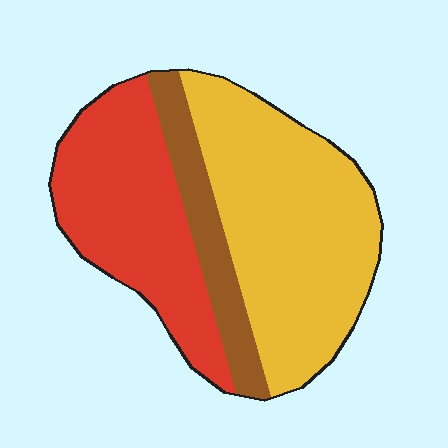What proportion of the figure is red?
Red takes up about three eighths (3/8) of the figure.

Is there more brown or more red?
Red.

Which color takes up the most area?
Yellow, at roughly 50%.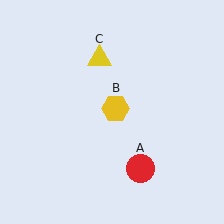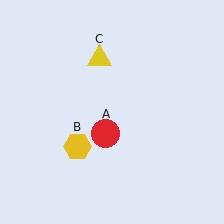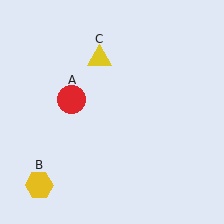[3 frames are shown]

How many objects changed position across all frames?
2 objects changed position: red circle (object A), yellow hexagon (object B).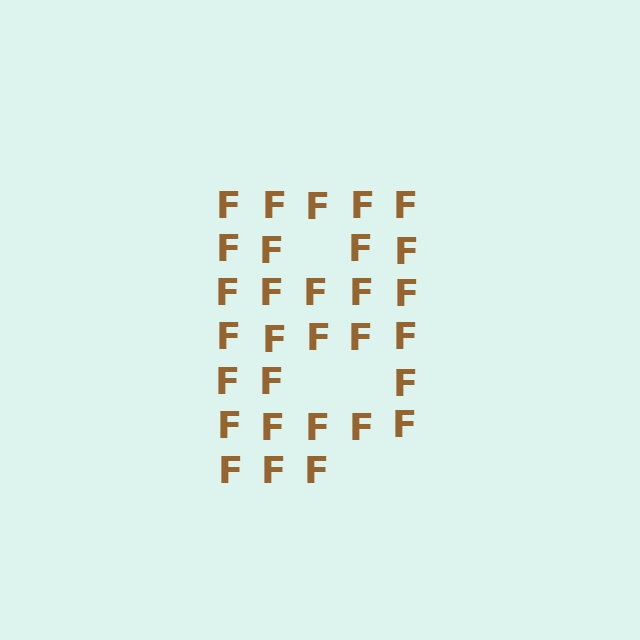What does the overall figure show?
The overall figure shows the letter B.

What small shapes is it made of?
It is made of small letter F's.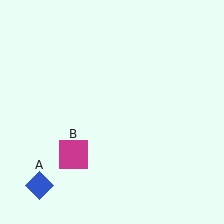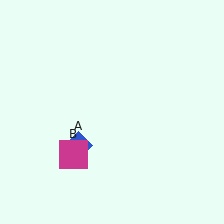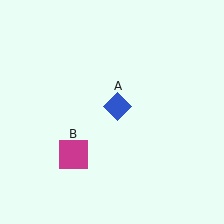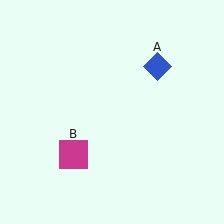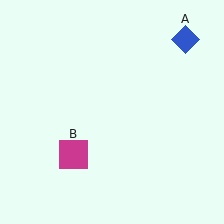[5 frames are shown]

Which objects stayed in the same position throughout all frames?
Magenta square (object B) remained stationary.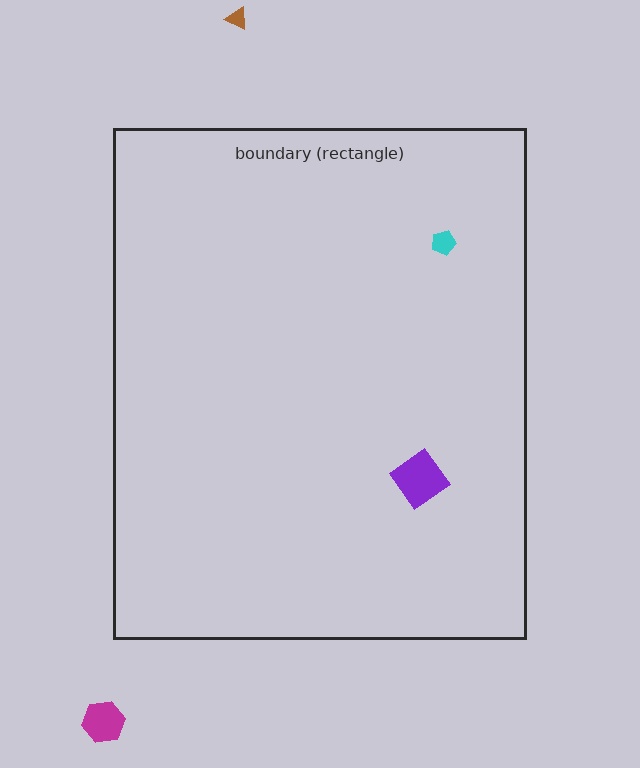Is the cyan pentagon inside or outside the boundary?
Inside.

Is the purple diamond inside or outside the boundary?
Inside.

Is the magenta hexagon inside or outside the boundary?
Outside.